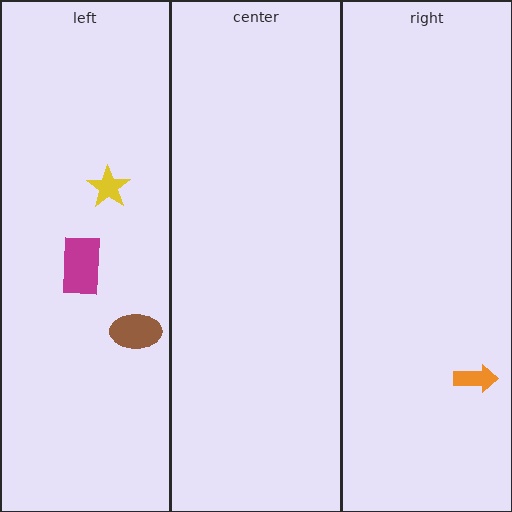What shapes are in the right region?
The orange arrow.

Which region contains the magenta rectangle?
The left region.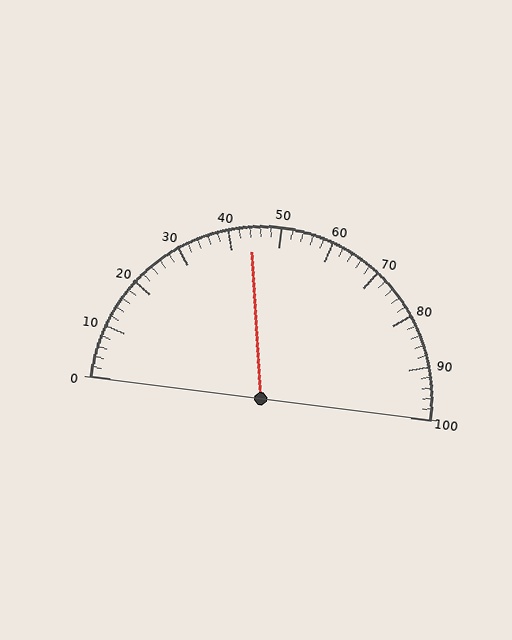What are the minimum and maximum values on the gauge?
The gauge ranges from 0 to 100.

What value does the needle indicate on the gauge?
The needle indicates approximately 44.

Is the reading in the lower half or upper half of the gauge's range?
The reading is in the lower half of the range (0 to 100).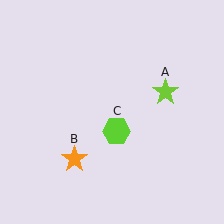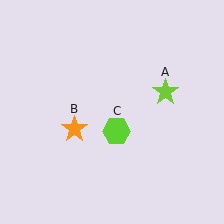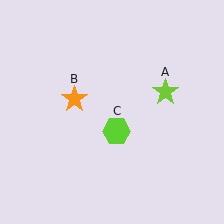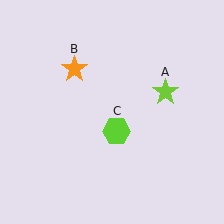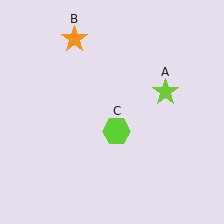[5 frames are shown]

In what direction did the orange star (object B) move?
The orange star (object B) moved up.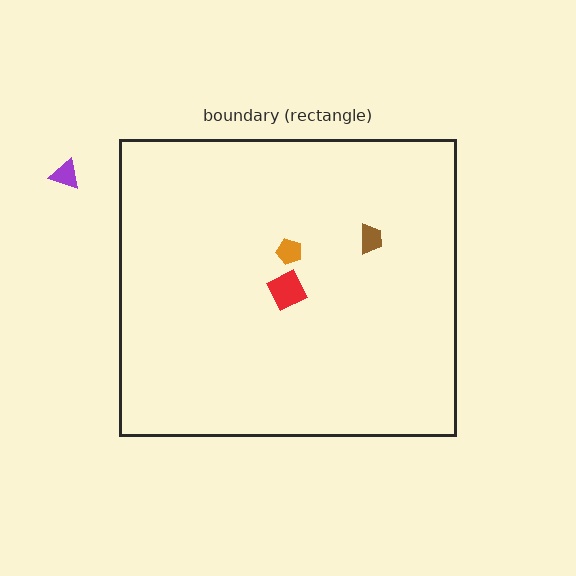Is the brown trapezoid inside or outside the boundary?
Inside.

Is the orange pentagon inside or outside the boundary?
Inside.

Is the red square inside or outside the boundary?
Inside.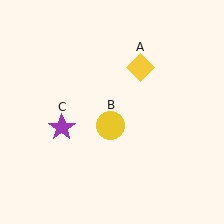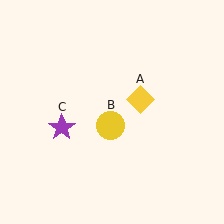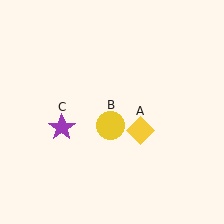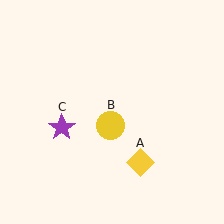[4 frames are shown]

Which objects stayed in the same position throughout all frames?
Yellow circle (object B) and purple star (object C) remained stationary.